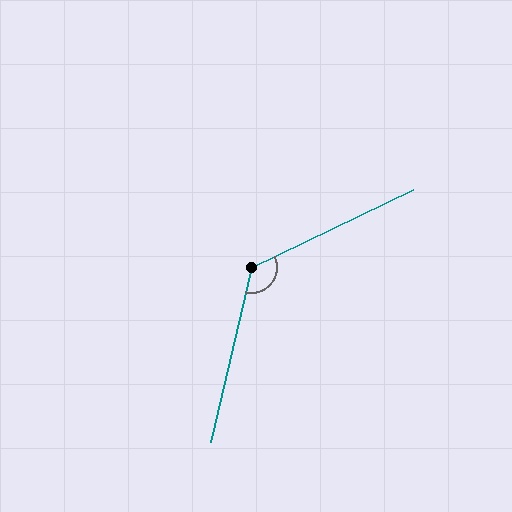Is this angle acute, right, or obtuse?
It is obtuse.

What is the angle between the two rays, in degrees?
Approximately 129 degrees.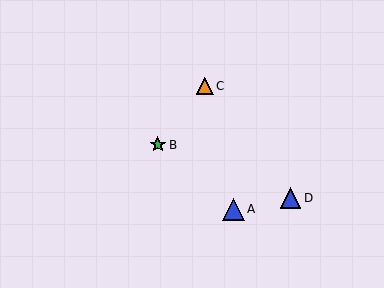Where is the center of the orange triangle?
The center of the orange triangle is at (205, 86).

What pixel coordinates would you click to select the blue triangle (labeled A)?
Click at (233, 209) to select the blue triangle A.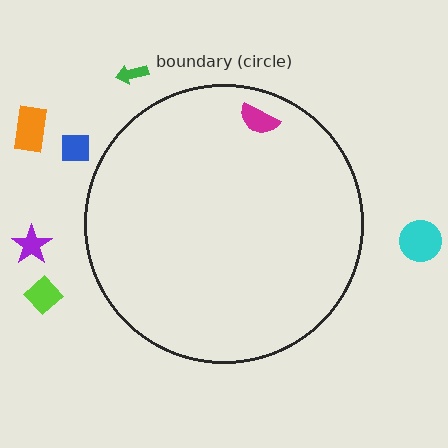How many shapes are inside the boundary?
1 inside, 6 outside.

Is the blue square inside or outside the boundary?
Outside.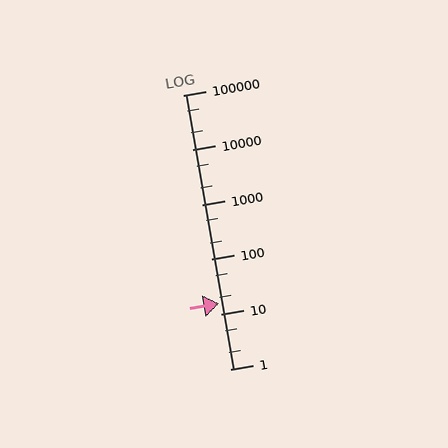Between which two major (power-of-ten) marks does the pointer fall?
The pointer is between 10 and 100.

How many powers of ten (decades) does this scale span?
The scale spans 5 decades, from 1 to 100000.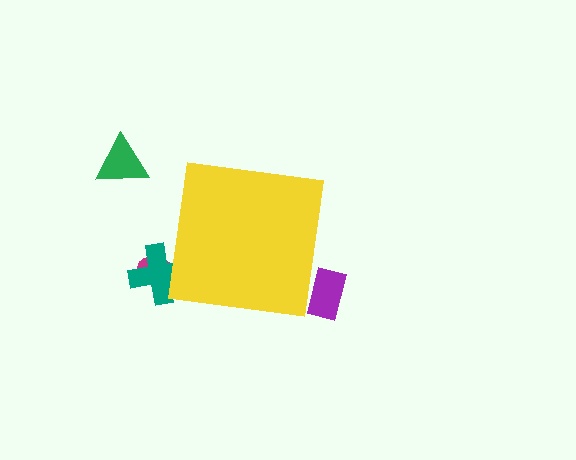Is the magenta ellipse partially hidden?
Yes, the magenta ellipse is partially hidden behind the yellow square.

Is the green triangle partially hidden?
No, the green triangle is fully visible.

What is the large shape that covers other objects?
A yellow square.